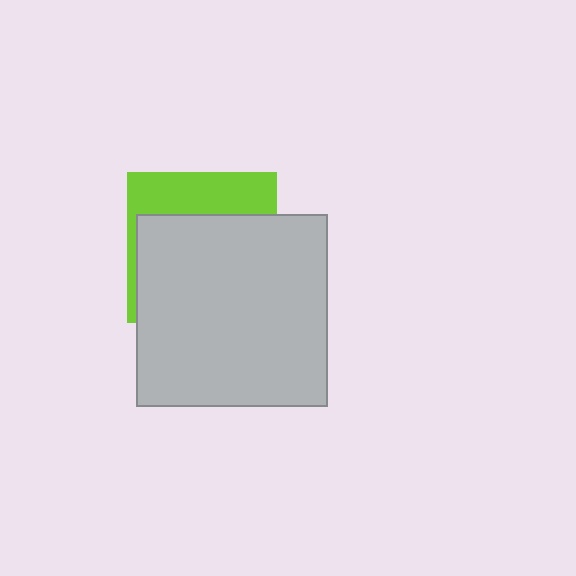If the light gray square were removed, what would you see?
You would see the complete lime square.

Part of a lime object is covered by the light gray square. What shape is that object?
It is a square.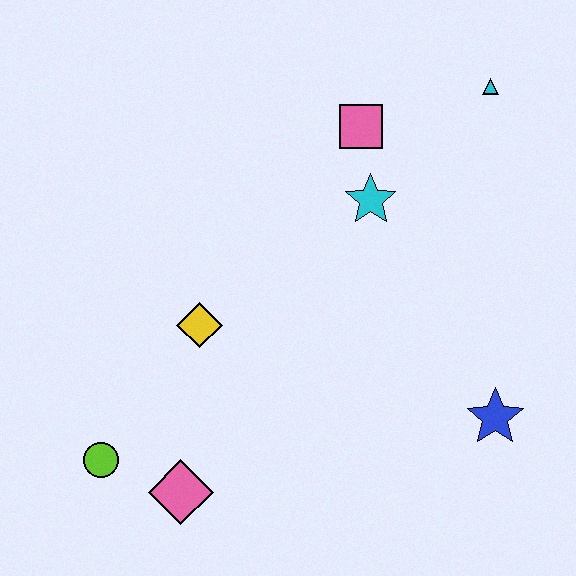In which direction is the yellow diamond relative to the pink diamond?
The yellow diamond is above the pink diamond.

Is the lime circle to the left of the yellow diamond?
Yes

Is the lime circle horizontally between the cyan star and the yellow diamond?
No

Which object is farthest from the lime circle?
The cyan triangle is farthest from the lime circle.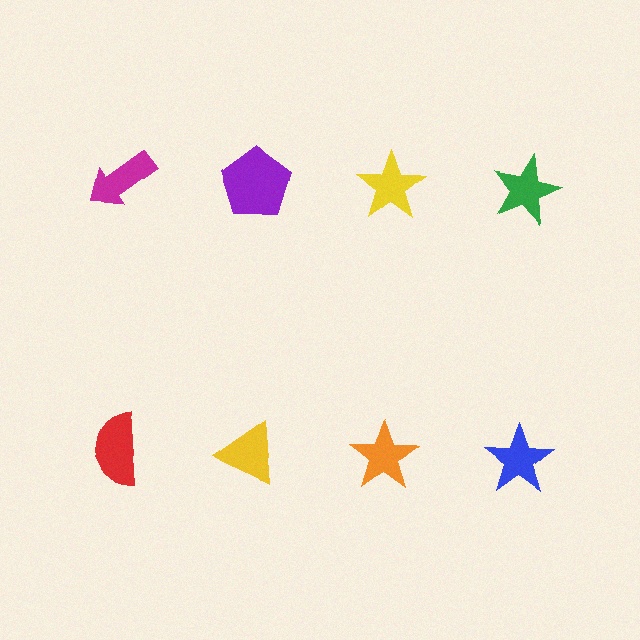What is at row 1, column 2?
A purple pentagon.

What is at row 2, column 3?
An orange star.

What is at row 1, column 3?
A yellow star.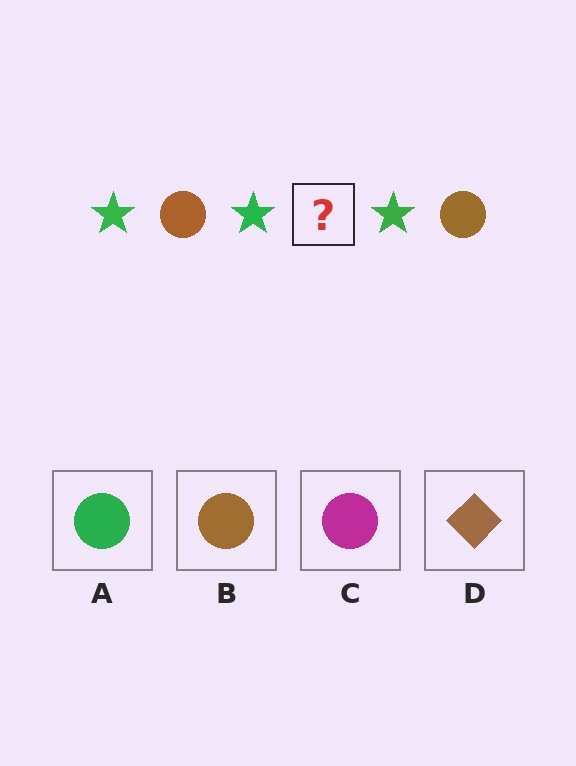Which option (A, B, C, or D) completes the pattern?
B.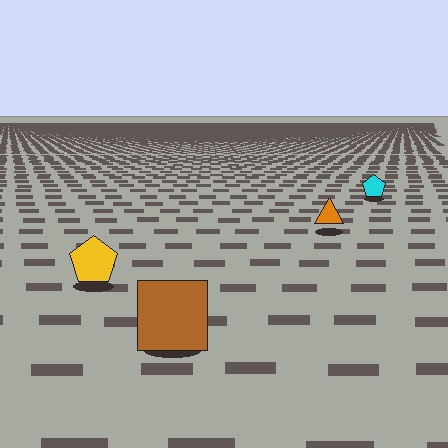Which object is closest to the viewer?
The brown square is closest. The texture marks near it are larger and more spread out.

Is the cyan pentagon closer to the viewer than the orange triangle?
No. The orange triangle is closer — you can tell from the texture gradient: the ground texture is coarser near it.